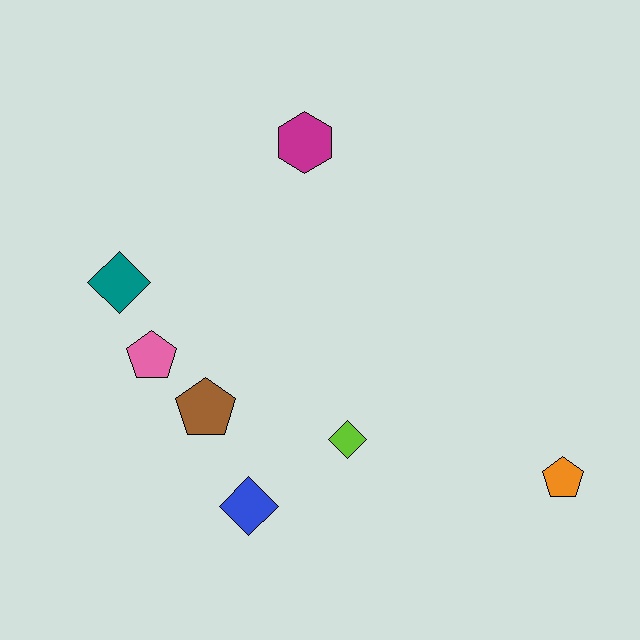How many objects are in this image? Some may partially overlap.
There are 7 objects.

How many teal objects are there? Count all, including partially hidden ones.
There is 1 teal object.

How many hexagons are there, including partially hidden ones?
There is 1 hexagon.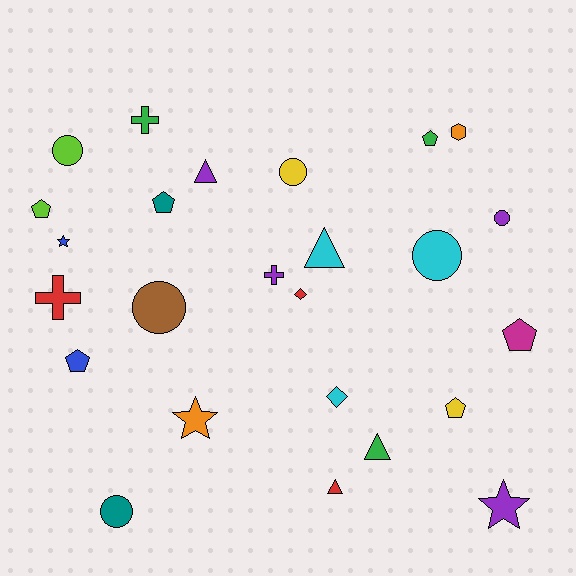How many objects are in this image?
There are 25 objects.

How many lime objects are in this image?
There are 2 lime objects.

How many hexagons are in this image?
There is 1 hexagon.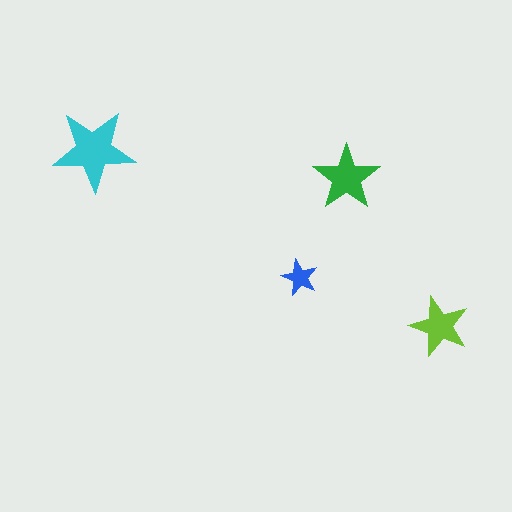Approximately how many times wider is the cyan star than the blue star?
About 2 times wider.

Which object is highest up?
The cyan star is topmost.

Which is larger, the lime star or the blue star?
The lime one.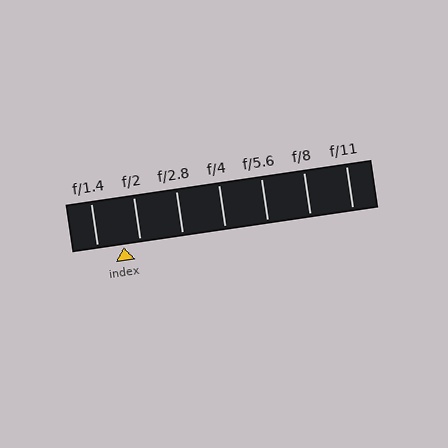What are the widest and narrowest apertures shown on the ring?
The widest aperture shown is f/1.4 and the narrowest is f/11.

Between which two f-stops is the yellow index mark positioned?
The index mark is between f/1.4 and f/2.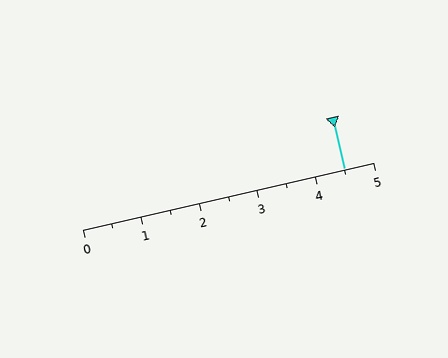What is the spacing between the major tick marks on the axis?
The major ticks are spaced 1 apart.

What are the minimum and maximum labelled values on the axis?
The axis runs from 0 to 5.